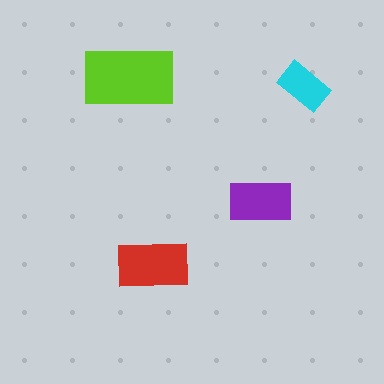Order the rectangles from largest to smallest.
the lime one, the red one, the purple one, the cyan one.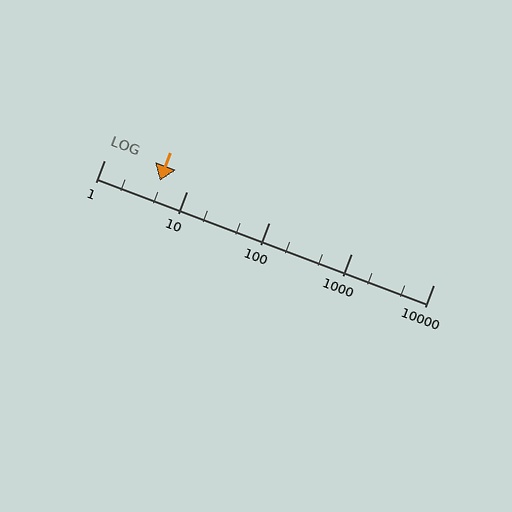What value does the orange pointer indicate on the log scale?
The pointer indicates approximately 4.7.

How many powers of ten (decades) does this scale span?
The scale spans 4 decades, from 1 to 10000.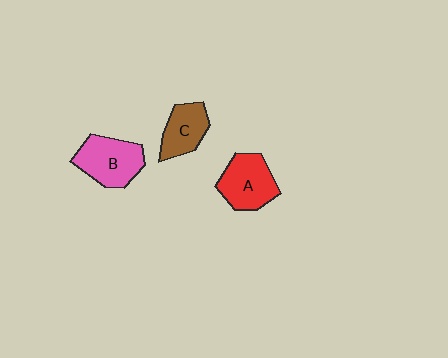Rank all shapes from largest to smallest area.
From largest to smallest: B (pink), A (red), C (brown).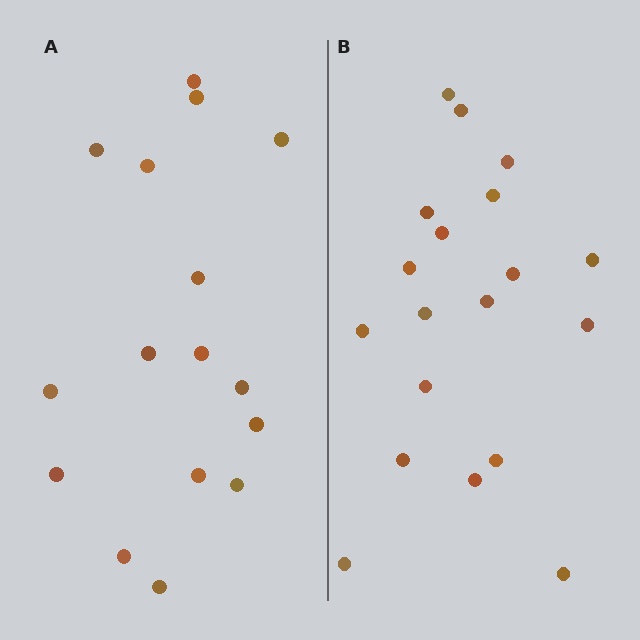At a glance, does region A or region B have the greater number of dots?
Region B (the right region) has more dots.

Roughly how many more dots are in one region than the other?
Region B has just a few more — roughly 2 or 3 more dots than region A.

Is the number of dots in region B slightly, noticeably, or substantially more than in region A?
Region B has only slightly more — the two regions are fairly close. The ratio is roughly 1.2 to 1.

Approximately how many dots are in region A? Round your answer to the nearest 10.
About 20 dots. (The exact count is 16, which rounds to 20.)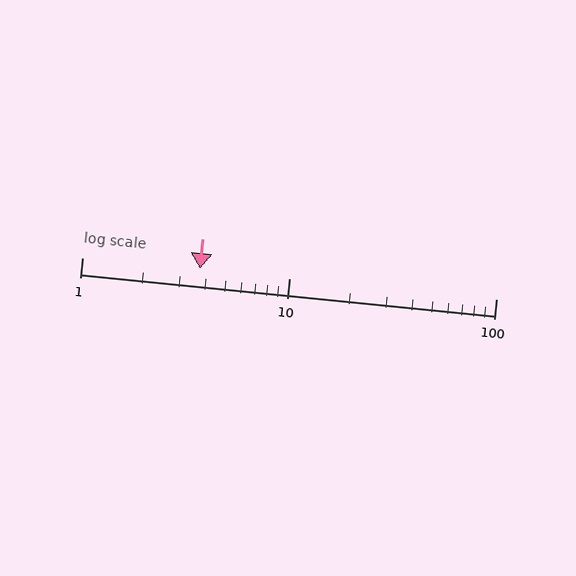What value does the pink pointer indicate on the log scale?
The pointer indicates approximately 3.7.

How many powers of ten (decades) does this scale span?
The scale spans 2 decades, from 1 to 100.